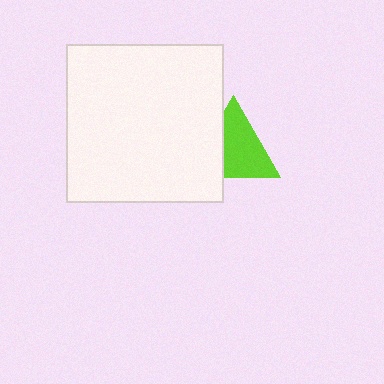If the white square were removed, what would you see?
You would see the complete lime triangle.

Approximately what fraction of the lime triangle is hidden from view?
Roughly 32% of the lime triangle is hidden behind the white square.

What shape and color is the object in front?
The object in front is a white square.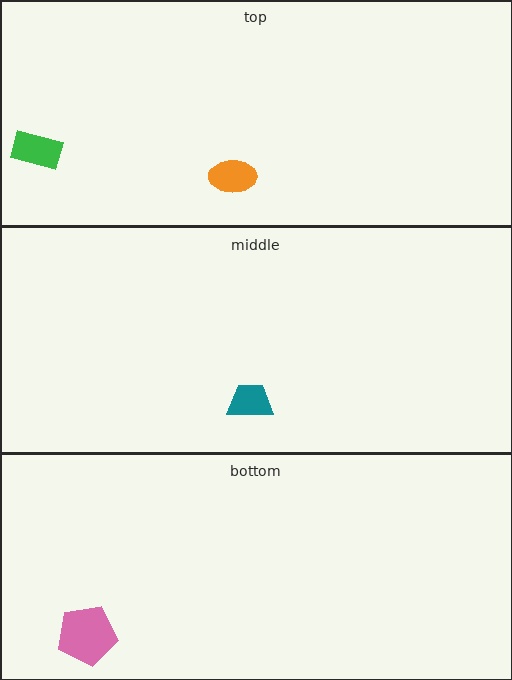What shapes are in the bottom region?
The pink pentagon.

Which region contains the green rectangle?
The top region.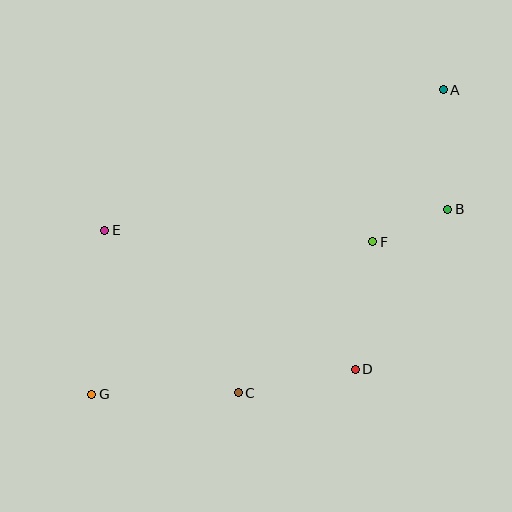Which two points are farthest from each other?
Points A and G are farthest from each other.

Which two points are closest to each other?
Points B and F are closest to each other.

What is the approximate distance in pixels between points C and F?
The distance between C and F is approximately 202 pixels.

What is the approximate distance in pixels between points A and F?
The distance between A and F is approximately 168 pixels.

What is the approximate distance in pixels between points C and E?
The distance between C and E is approximately 210 pixels.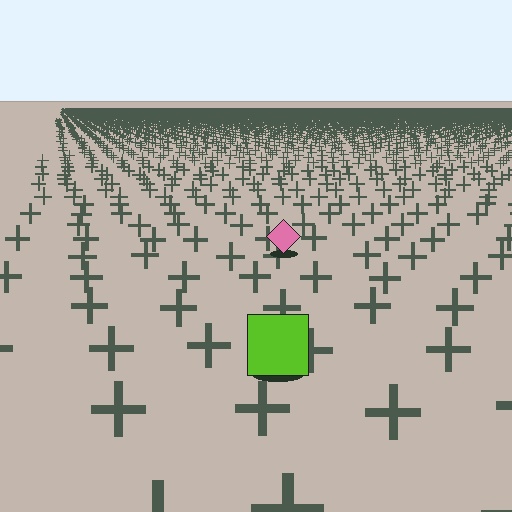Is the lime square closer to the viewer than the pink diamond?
Yes. The lime square is closer — you can tell from the texture gradient: the ground texture is coarser near it.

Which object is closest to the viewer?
The lime square is closest. The texture marks near it are larger and more spread out.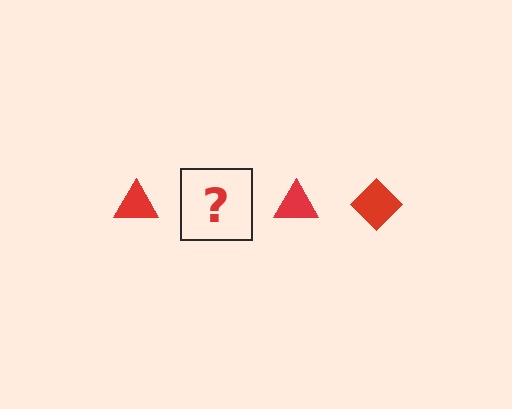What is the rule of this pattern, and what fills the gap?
The rule is that the pattern cycles through triangle, diamond shapes in red. The gap should be filled with a red diamond.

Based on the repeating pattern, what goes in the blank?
The blank should be a red diamond.